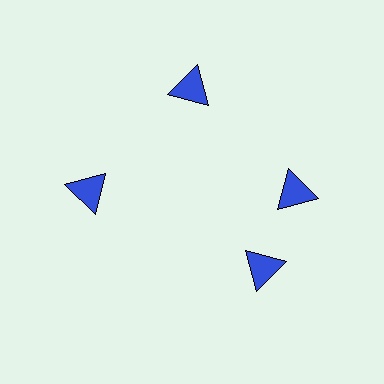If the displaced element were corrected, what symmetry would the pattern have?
It would have 4-fold rotational symmetry — the pattern would map onto itself every 90 degrees.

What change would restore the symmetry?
The symmetry would be restored by rotating it back into even spacing with its neighbors so that all 4 triangles sit at equal angles and equal distance from the center.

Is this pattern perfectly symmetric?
No. The 4 blue triangles are arranged in a ring, but one element near the 6 o'clock position is rotated out of alignment along the ring, breaking the 4-fold rotational symmetry.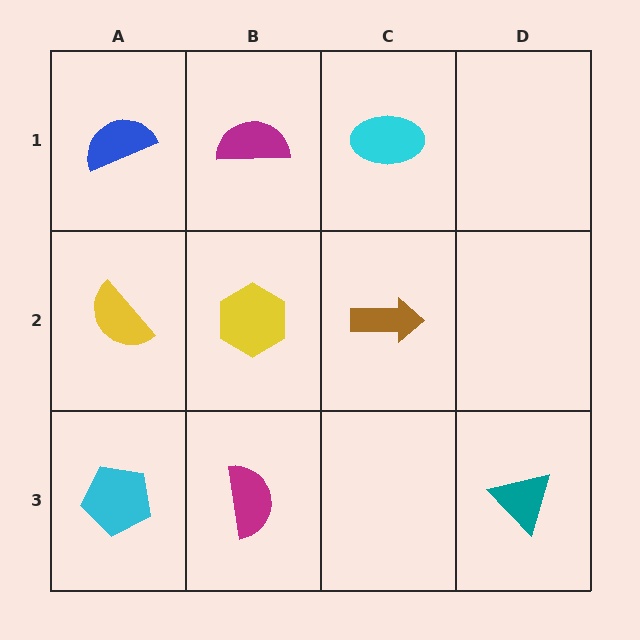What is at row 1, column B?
A magenta semicircle.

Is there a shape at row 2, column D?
No, that cell is empty.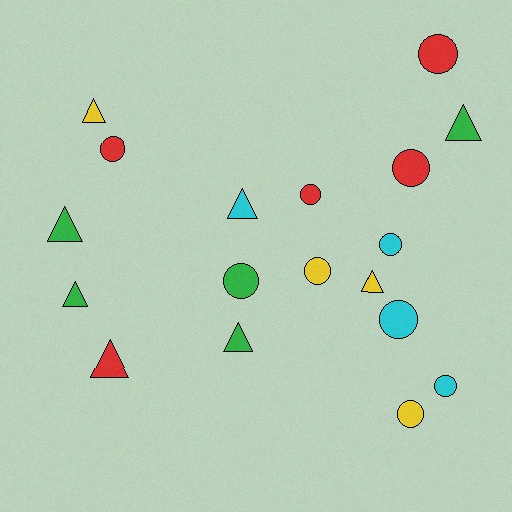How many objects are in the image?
There are 18 objects.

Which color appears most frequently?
Green, with 5 objects.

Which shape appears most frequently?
Circle, with 10 objects.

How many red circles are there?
There are 4 red circles.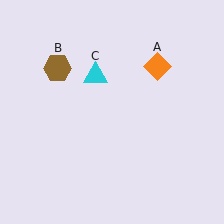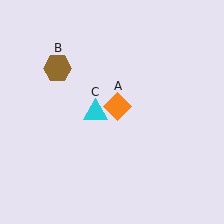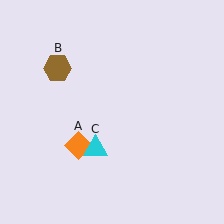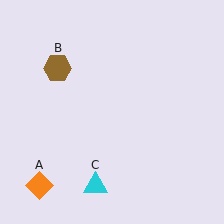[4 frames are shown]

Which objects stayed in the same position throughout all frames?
Brown hexagon (object B) remained stationary.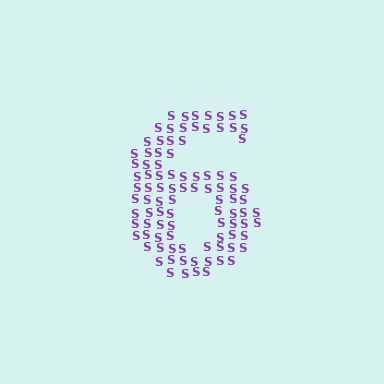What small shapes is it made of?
It is made of small letter S's.